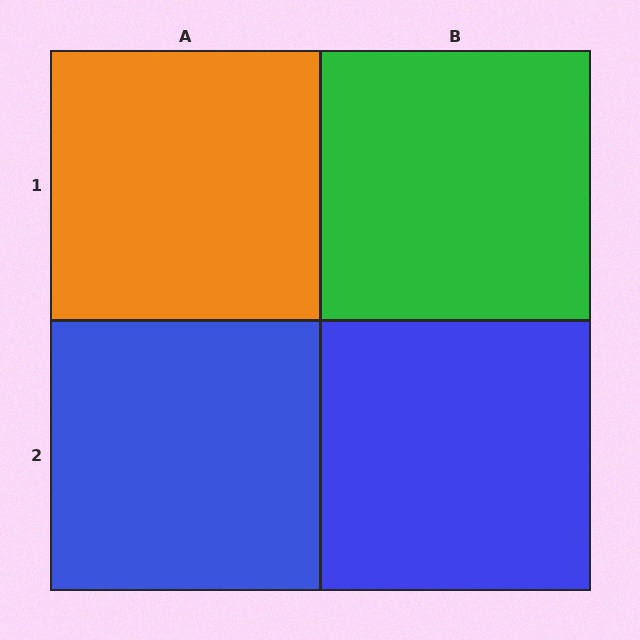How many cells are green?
1 cell is green.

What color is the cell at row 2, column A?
Blue.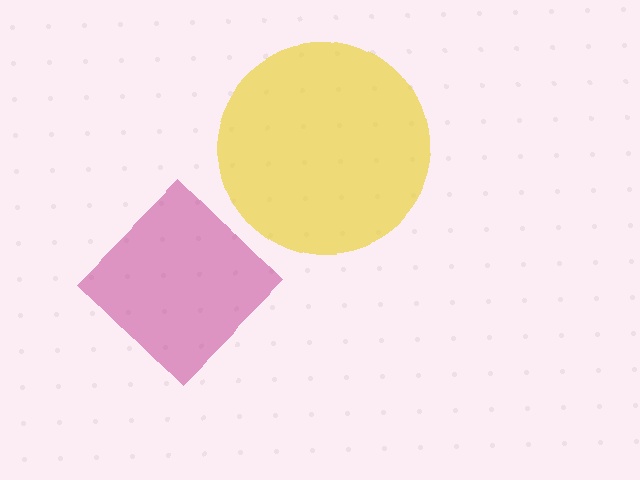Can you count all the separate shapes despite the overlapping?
Yes, there are 2 separate shapes.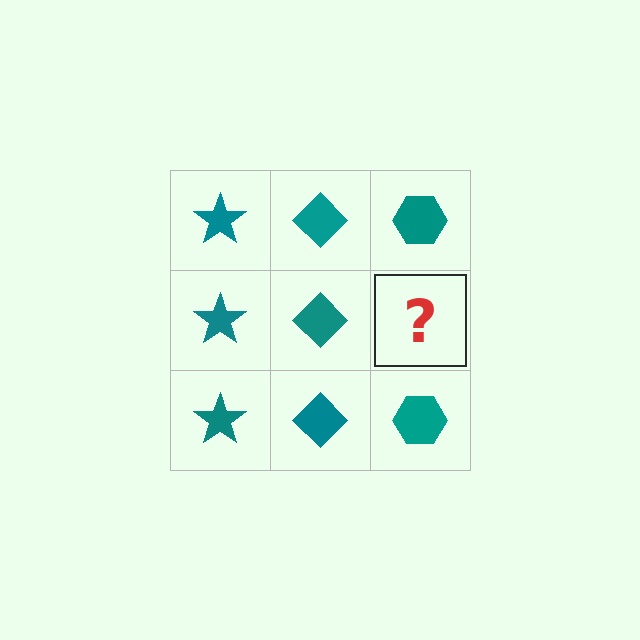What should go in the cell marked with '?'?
The missing cell should contain a teal hexagon.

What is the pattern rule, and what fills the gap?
The rule is that each column has a consistent shape. The gap should be filled with a teal hexagon.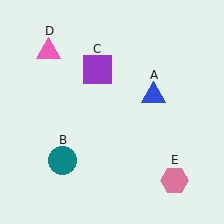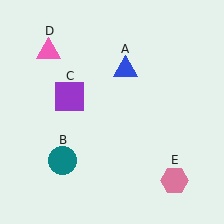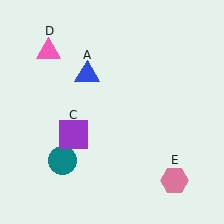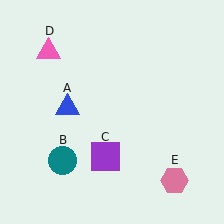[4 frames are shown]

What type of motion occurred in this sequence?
The blue triangle (object A), purple square (object C) rotated counterclockwise around the center of the scene.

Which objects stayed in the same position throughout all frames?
Teal circle (object B) and pink triangle (object D) and pink hexagon (object E) remained stationary.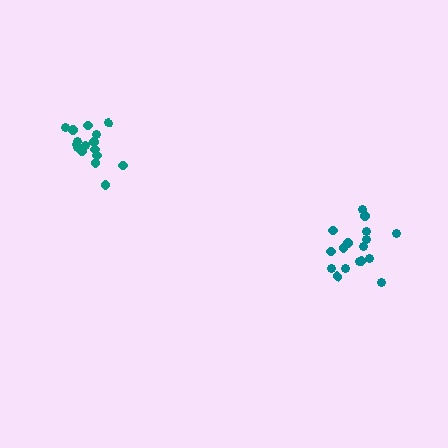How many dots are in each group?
Group 1: 16 dots, Group 2: 17 dots (33 total).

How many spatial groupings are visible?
There are 2 spatial groupings.